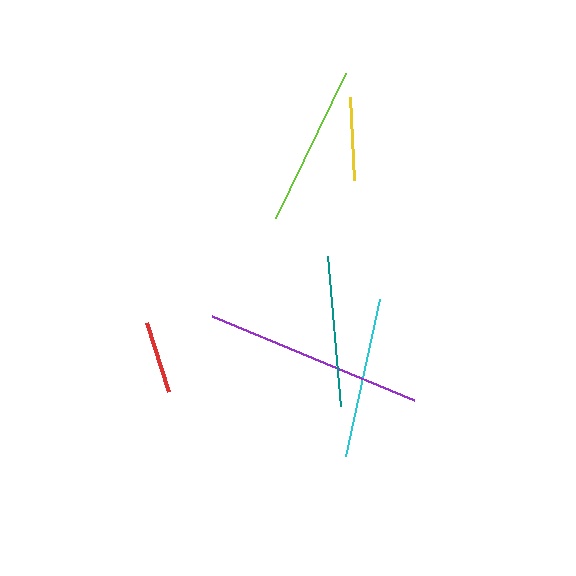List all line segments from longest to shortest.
From longest to shortest: purple, cyan, lime, teal, yellow, red.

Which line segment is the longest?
The purple line is the longest at approximately 218 pixels.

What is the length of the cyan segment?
The cyan segment is approximately 161 pixels long.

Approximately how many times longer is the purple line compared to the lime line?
The purple line is approximately 1.4 times the length of the lime line.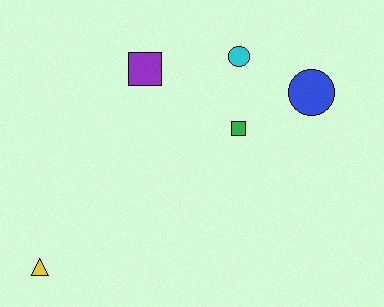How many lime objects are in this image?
There are no lime objects.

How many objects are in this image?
There are 5 objects.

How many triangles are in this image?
There is 1 triangle.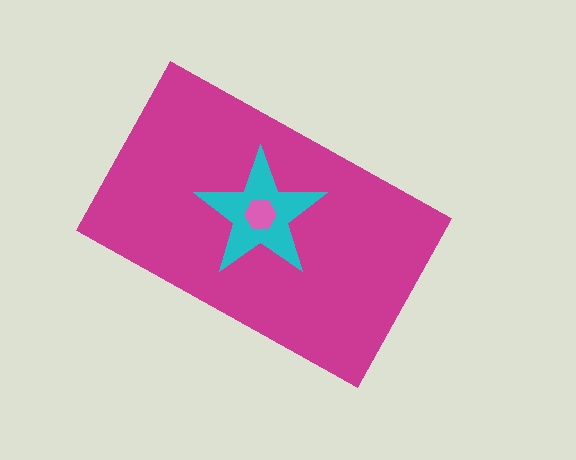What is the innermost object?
The pink hexagon.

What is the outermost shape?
The magenta rectangle.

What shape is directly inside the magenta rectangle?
The cyan star.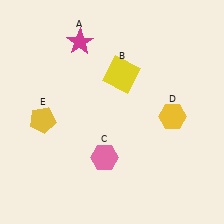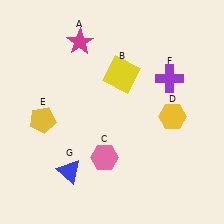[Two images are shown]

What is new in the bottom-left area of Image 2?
A blue triangle (G) was added in the bottom-left area of Image 2.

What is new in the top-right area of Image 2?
A purple cross (F) was added in the top-right area of Image 2.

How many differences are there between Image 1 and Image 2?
There are 2 differences between the two images.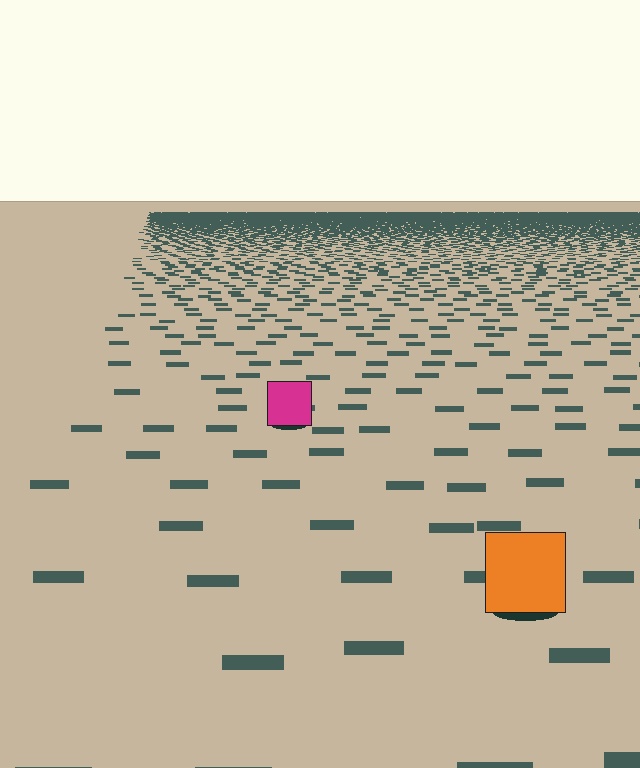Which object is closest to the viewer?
The orange square is closest. The texture marks near it are larger and more spread out.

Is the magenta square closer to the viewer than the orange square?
No. The orange square is closer — you can tell from the texture gradient: the ground texture is coarser near it.